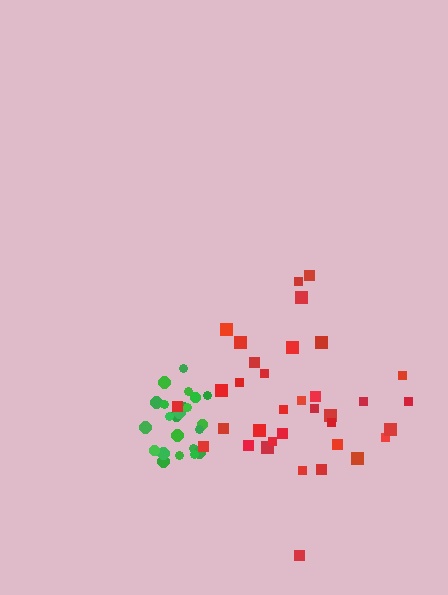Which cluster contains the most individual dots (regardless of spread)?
Red (35).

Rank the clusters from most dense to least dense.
green, red.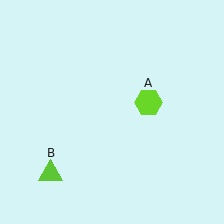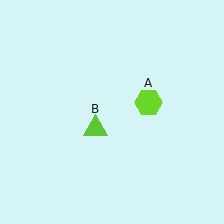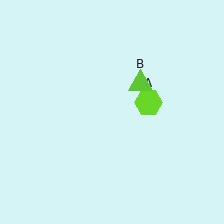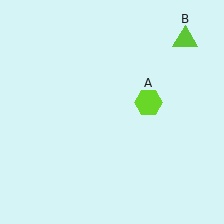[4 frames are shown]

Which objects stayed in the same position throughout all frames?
Lime hexagon (object A) remained stationary.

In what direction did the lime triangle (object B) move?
The lime triangle (object B) moved up and to the right.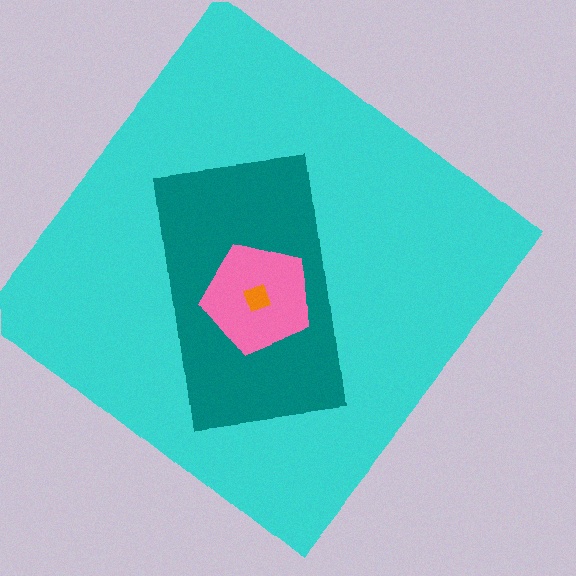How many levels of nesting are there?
4.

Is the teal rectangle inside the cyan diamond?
Yes.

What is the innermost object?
The orange diamond.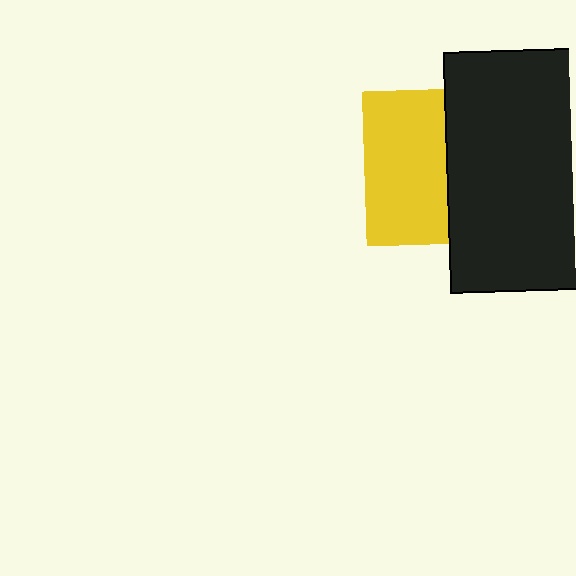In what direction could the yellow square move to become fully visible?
The yellow square could move left. That would shift it out from behind the black rectangle entirely.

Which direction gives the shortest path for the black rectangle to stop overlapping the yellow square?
Moving right gives the shortest separation.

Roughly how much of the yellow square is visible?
About half of it is visible (roughly 53%).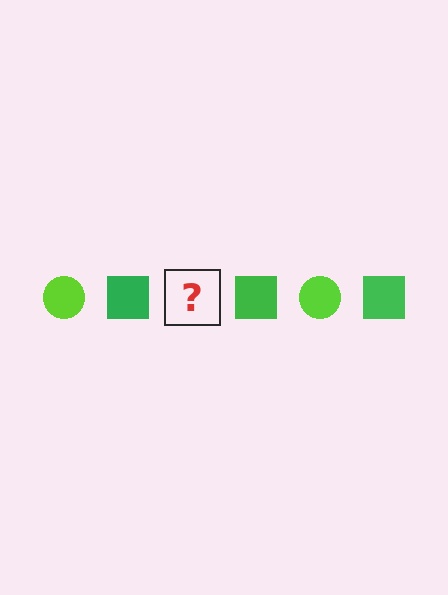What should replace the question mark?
The question mark should be replaced with a lime circle.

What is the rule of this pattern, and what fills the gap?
The rule is that the pattern alternates between lime circle and green square. The gap should be filled with a lime circle.